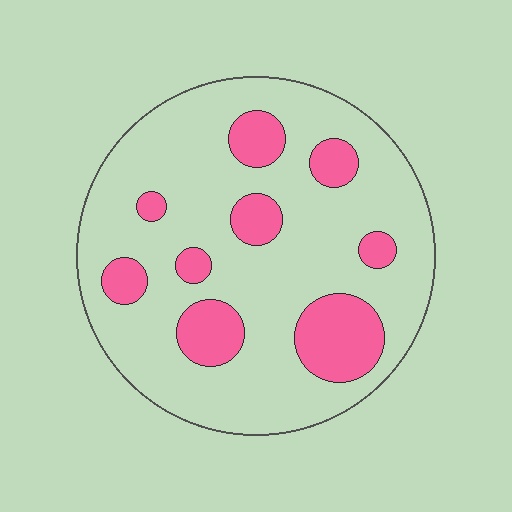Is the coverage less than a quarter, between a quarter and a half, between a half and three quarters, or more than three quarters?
Less than a quarter.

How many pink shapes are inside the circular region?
9.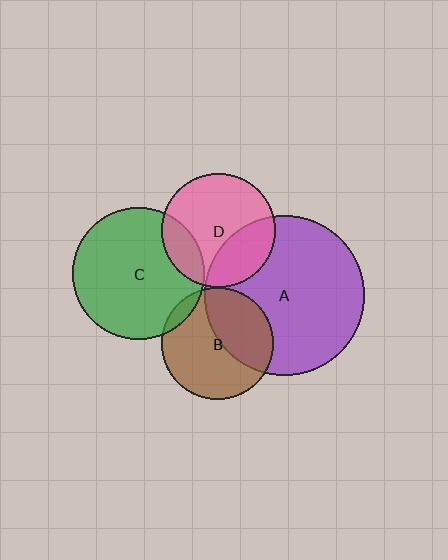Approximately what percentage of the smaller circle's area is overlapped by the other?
Approximately 20%.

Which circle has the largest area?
Circle A (purple).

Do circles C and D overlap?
Yes.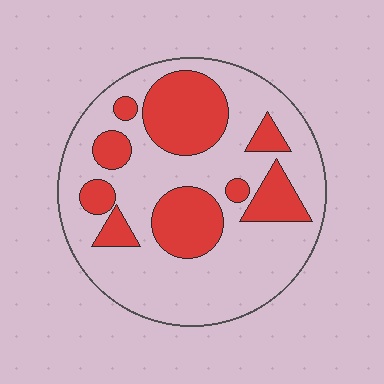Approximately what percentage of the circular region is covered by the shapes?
Approximately 30%.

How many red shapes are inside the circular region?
9.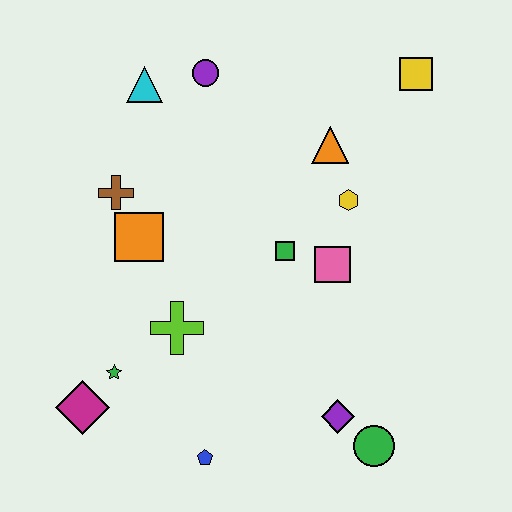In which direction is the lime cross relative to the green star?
The lime cross is to the right of the green star.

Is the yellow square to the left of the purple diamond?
No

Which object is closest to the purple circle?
The cyan triangle is closest to the purple circle.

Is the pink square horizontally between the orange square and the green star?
No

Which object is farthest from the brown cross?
The green circle is farthest from the brown cross.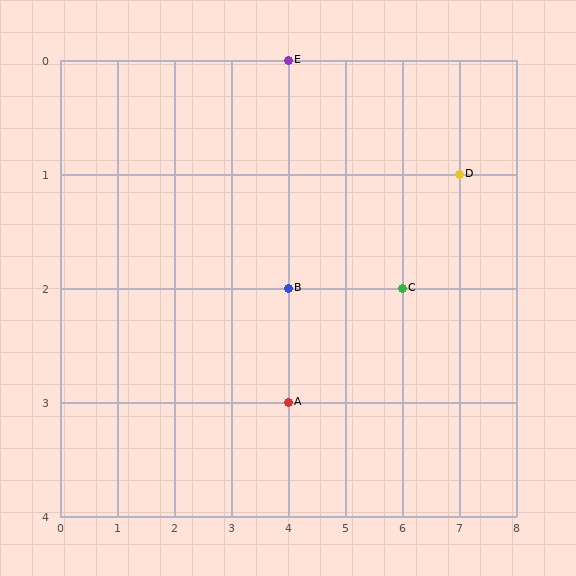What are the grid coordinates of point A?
Point A is at grid coordinates (4, 3).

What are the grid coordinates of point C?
Point C is at grid coordinates (6, 2).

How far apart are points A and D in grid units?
Points A and D are 3 columns and 2 rows apart (about 3.6 grid units diagonally).